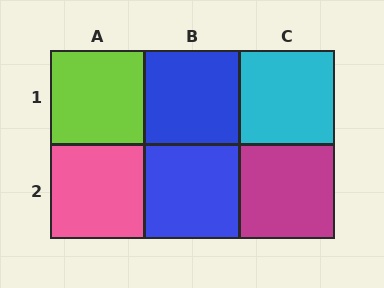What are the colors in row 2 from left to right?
Pink, blue, magenta.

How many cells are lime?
1 cell is lime.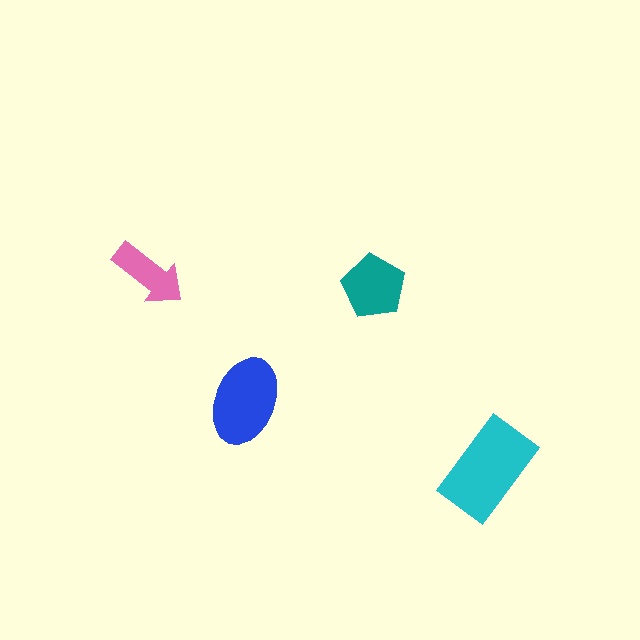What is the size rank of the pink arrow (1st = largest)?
4th.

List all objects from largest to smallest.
The cyan rectangle, the blue ellipse, the teal pentagon, the pink arrow.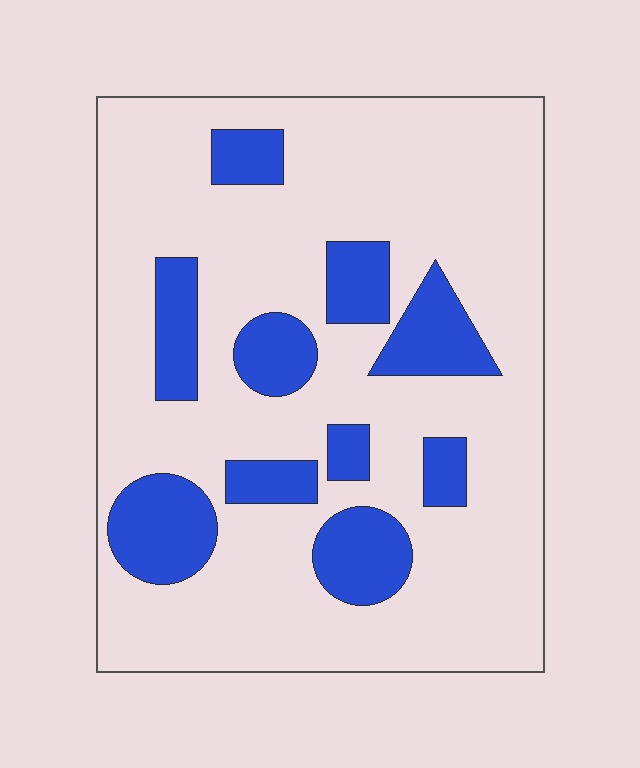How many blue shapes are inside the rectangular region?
10.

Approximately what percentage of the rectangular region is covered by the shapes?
Approximately 20%.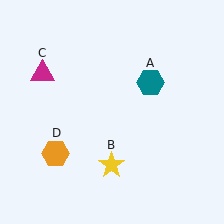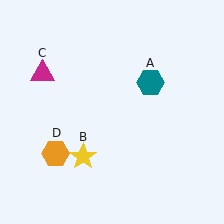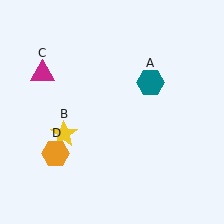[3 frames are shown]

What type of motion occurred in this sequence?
The yellow star (object B) rotated clockwise around the center of the scene.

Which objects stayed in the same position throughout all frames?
Teal hexagon (object A) and magenta triangle (object C) and orange hexagon (object D) remained stationary.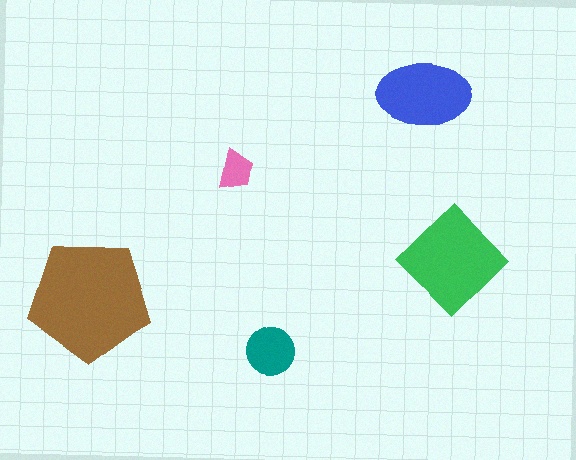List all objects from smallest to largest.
The pink trapezoid, the teal circle, the blue ellipse, the green diamond, the brown pentagon.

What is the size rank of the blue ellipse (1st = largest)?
3rd.